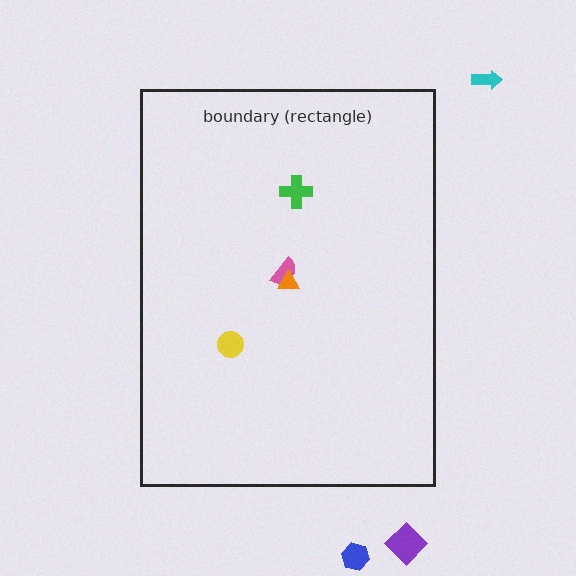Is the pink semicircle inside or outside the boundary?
Inside.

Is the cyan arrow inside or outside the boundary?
Outside.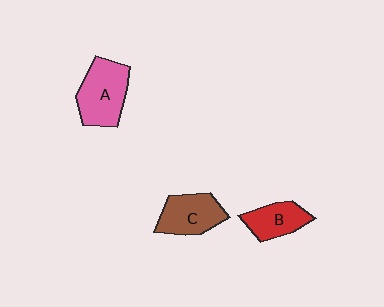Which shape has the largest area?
Shape A (pink).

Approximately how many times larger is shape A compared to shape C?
Approximately 1.2 times.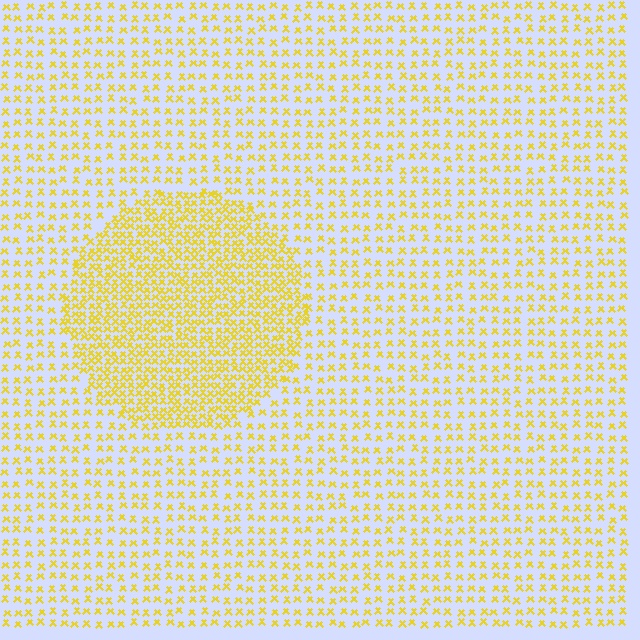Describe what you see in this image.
The image contains small yellow elements arranged at two different densities. A circle-shaped region is visible where the elements are more densely packed than the surrounding area.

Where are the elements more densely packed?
The elements are more densely packed inside the circle boundary.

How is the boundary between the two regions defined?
The boundary is defined by a change in element density (approximately 2.2x ratio). All elements are the same color, size, and shape.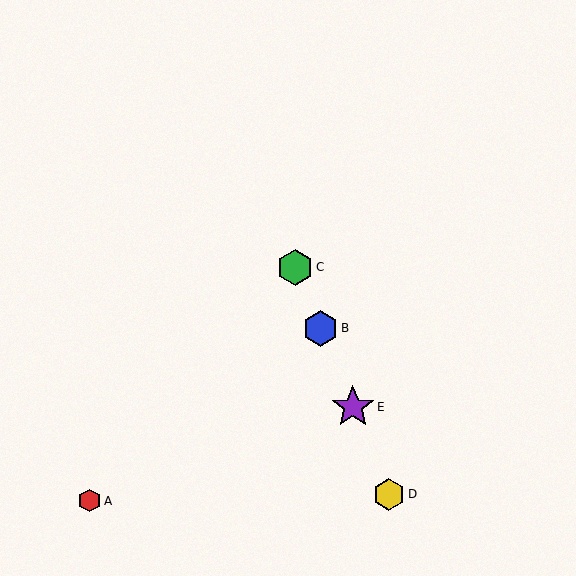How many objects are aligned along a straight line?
4 objects (B, C, D, E) are aligned along a straight line.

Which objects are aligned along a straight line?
Objects B, C, D, E are aligned along a straight line.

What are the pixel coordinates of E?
Object E is at (353, 407).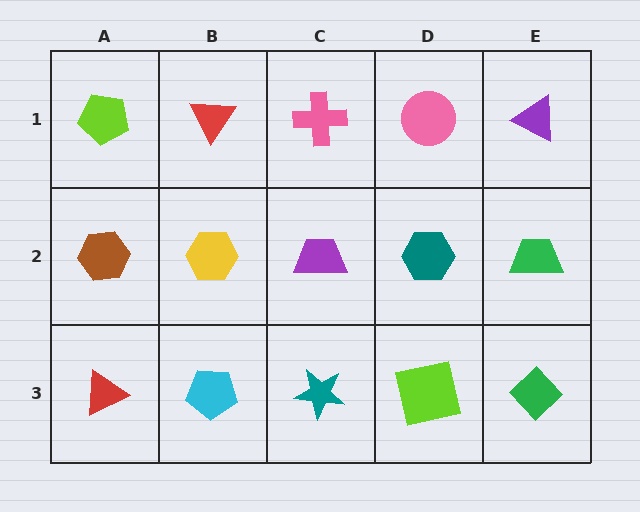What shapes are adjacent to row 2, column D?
A pink circle (row 1, column D), a lime square (row 3, column D), a purple trapezoid (row 2, column C), a green trapezoid (row 2, column E).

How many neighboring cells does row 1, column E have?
2.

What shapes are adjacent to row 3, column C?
A purple trapezoid (row 2, column C), a cyan pentagon (row 3, column B), a lime square (row 3, column D).